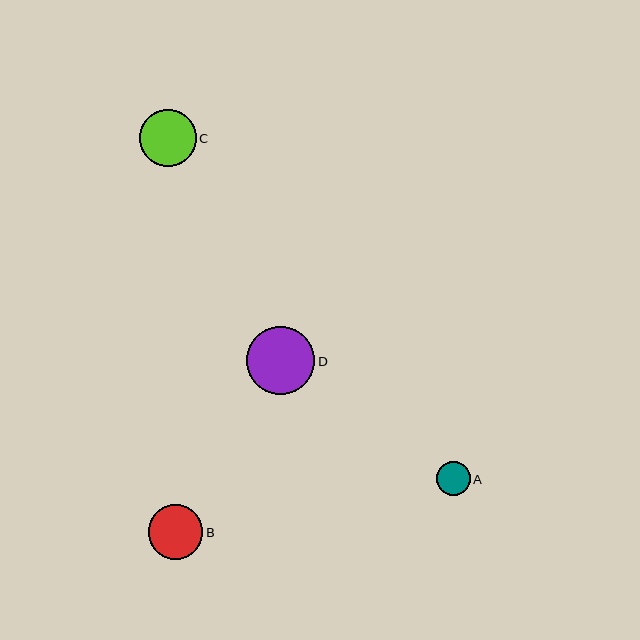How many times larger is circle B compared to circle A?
Circle B is approximately 1.6 times the size of circle A.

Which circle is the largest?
Circle D is the largest with a size of approximately 68 pixels.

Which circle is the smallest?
Circle A is the smallest with a size of approximately 34 pixels.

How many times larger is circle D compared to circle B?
Circle D is approximately 1.2 times the size of circle B.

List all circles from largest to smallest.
From largest to smallest: D, C, B, A.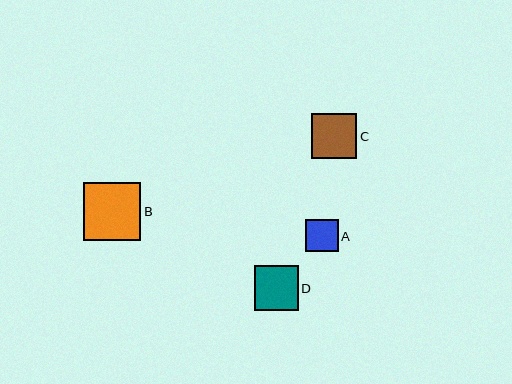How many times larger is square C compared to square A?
Square C is approximately 1.4 times the size of square A.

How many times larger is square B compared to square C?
Square B is approximately 1.3 times the size of square C.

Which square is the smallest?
Square A is the smallest with a size of approximately 32 pixels.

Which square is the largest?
Square B is the largest with a size of approximately 58 pixels.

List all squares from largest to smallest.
From largest to smallest: B, C, D, A.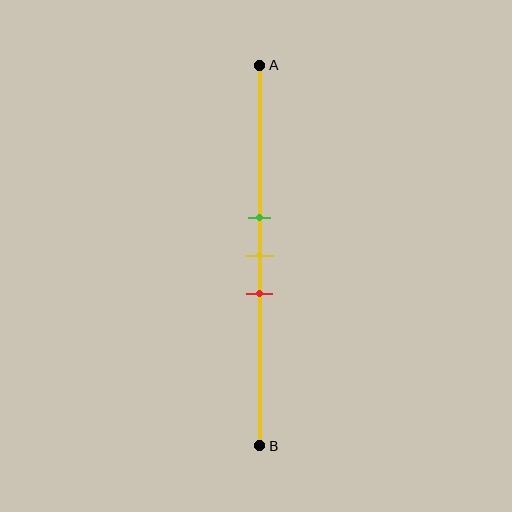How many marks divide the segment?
There are 3 marks dividing the segment.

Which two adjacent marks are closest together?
The green and yellow marks are the closest adjacent pair.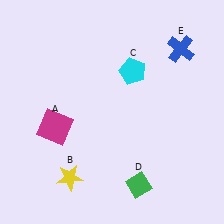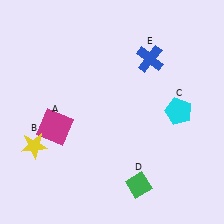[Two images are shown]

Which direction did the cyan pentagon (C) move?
The cyan pentagon (C) moved right.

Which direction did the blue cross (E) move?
The blue cross (E) moved left.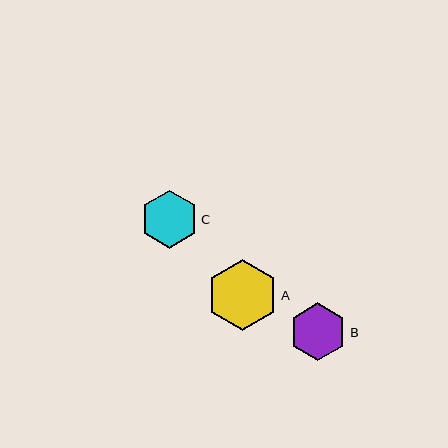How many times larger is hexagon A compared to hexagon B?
Hexagon A is approximately 1.2 times the size of hexagon B.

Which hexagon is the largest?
Hexagon A is the largest with a size of approximately 71 pixels.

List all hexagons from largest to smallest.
From largest to smallest: A, C, B.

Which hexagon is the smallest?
Hexagon B is the smallest with a size of approximately 58 pixels.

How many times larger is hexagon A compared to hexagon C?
Hexagon A is approximately 1.2 times the size of hexagon C.